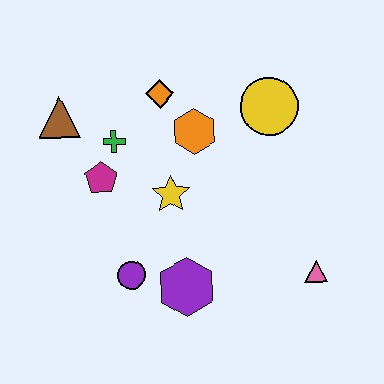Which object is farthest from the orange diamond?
The pink triangle is farthest from the orange diamond.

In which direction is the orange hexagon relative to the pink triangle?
The orange hexagon is above the pink triangle.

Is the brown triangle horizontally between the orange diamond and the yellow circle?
No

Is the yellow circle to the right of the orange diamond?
Yes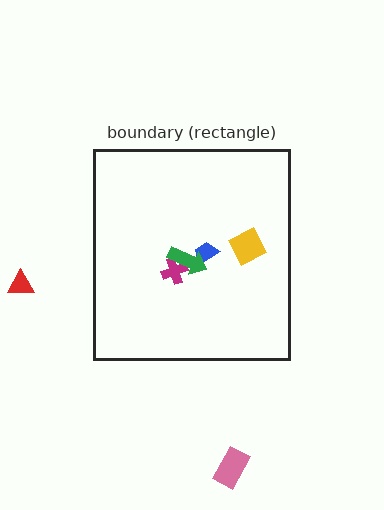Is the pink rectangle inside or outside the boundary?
Outside.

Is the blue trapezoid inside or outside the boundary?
Inside.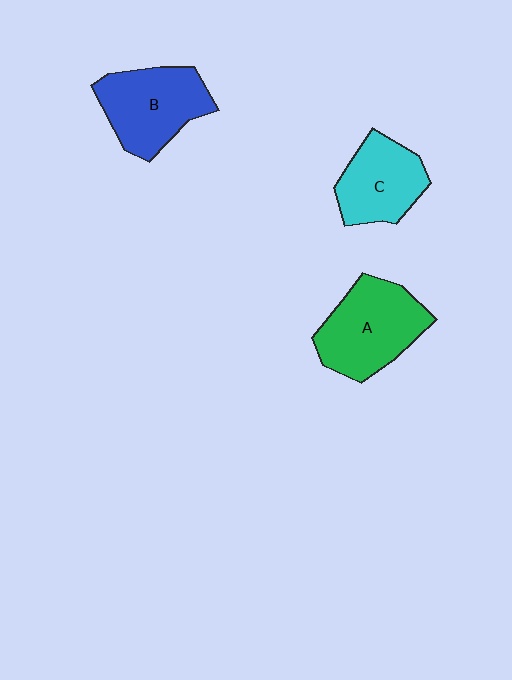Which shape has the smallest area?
Shape C (cyan).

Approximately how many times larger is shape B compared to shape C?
Approximately 1.2 times.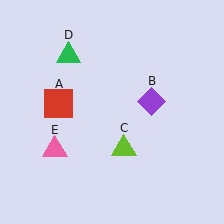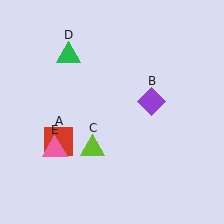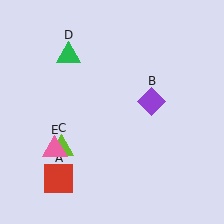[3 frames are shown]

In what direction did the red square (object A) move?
The red square (object A) moved down.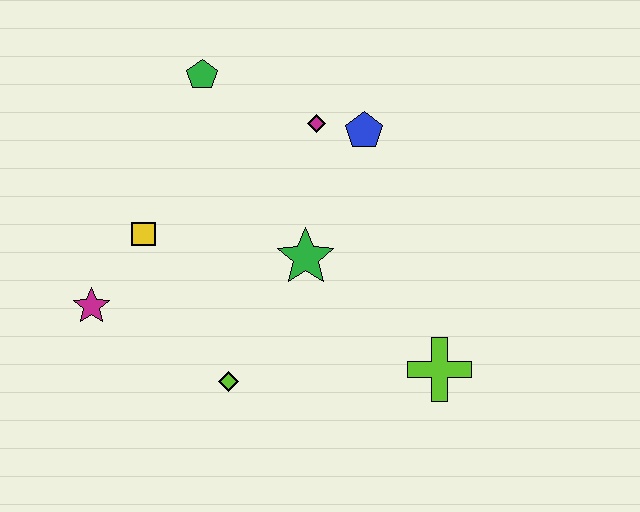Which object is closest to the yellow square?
The magenta star is closest to the yellow square.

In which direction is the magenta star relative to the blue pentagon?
The magenta star is to the left of the blue pentagon.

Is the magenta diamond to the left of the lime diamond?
No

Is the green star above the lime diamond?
Yes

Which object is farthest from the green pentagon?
The lime cross is farthest from the green pentagon.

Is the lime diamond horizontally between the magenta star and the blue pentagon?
Yes